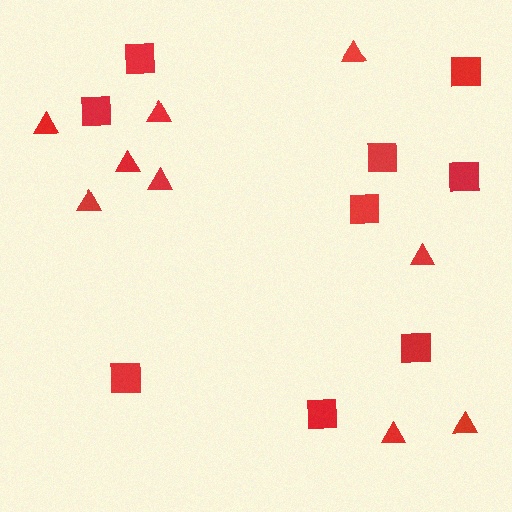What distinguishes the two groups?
There are 2 groups: one group of triangles (9) and one group of squares (9).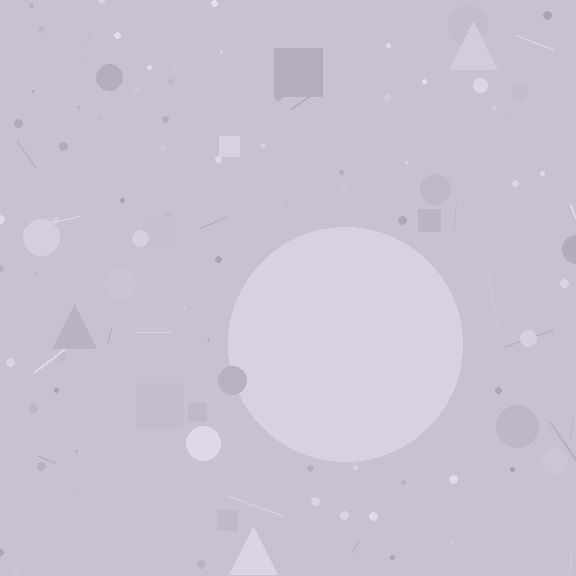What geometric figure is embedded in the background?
A circle is embedded in the background.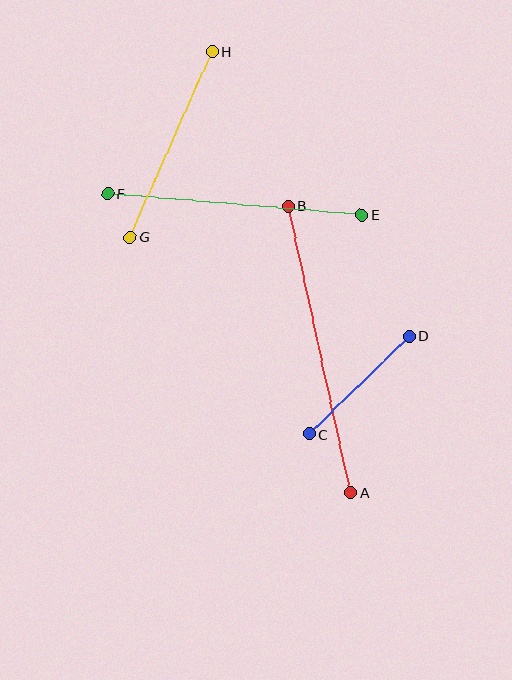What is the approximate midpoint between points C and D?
The midpoint is at approximately (359, 385) pixels.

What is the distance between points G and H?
The distance is approximately 203 pixels.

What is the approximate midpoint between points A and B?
The midpoint is at approximately (320, 349) pixels.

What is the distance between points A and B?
The distance is approximately 293 pixels.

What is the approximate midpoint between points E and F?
The midpoint is at approximately (235, 204) pixels.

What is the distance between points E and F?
The distance is approximately 255 pixels.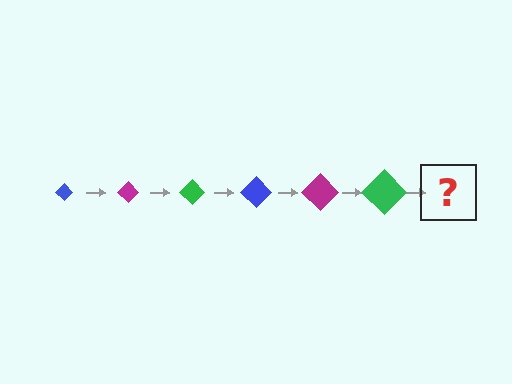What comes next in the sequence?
The next element should be a blue diamond, larger than the previous one.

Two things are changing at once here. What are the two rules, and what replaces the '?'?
The two rules are that the diamond grows larger each step and the color cycles through blue, magenta, and green. The '?' should be a blue diamond, larger than the previous one.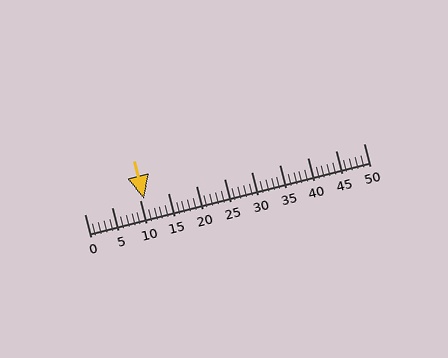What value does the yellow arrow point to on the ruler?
The yellow arrow points to approximately 11.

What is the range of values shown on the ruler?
The ruler shows values from 0 to 50.